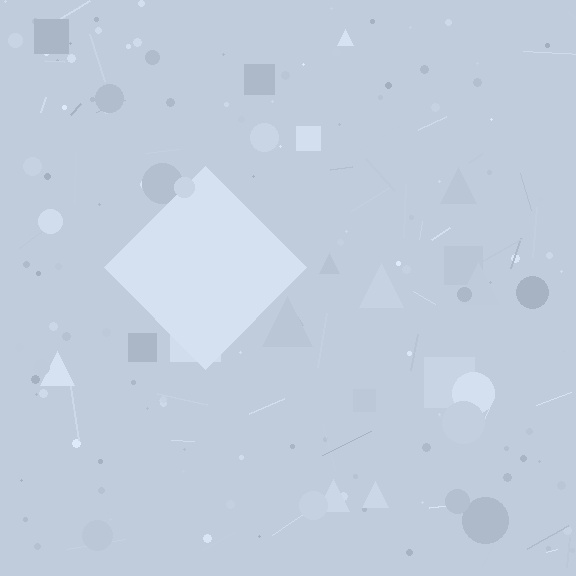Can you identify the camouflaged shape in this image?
The camouflaged shape is a diamond.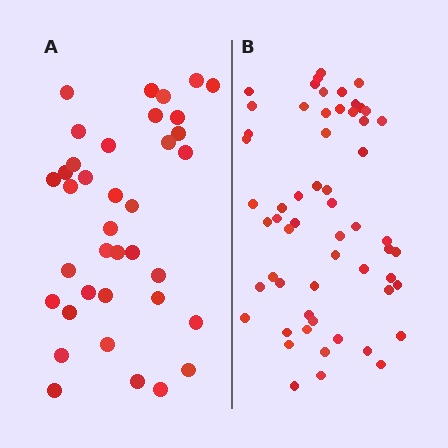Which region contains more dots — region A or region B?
Region B (the right region) has more dots.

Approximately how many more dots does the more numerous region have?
Region B has approximately 20 more dots than region A.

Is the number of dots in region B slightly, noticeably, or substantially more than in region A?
Region B has substantially more. The ratio is roughly 1.6 to 1.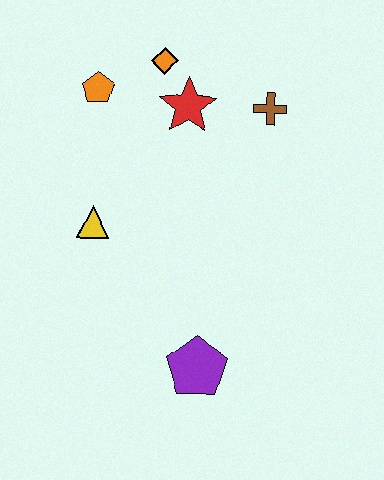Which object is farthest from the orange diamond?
The purple pentagon is farthest from the orange diamond.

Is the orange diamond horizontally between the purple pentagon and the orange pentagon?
Yes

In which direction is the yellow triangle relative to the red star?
The yellow triangle is below the red star.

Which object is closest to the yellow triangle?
The orange pentagon is closest to the yellow triangle.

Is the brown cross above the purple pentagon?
Yes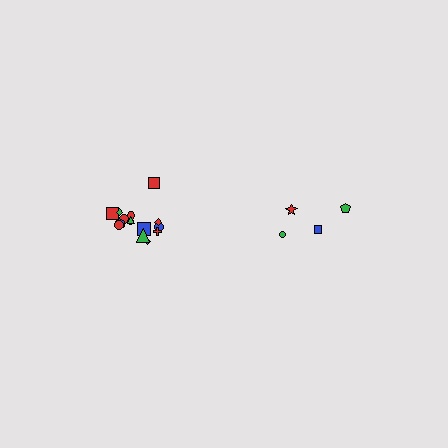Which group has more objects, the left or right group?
The left group.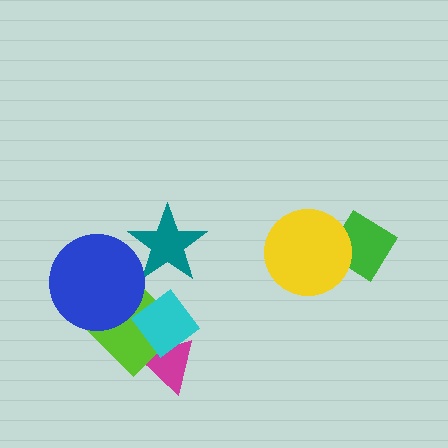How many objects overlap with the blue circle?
2 objects overlap with the blue circle.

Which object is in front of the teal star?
The blue circle is in front of the teal star.